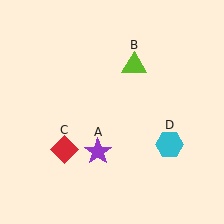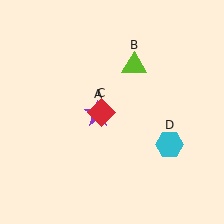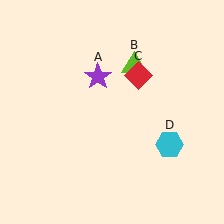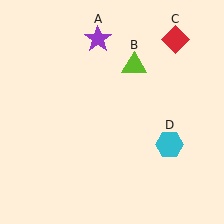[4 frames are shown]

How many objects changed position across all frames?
2 objects changed position: purple star (object A), red diamond (object C).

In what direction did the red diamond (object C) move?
The red diamond (object C) moved up and to the right.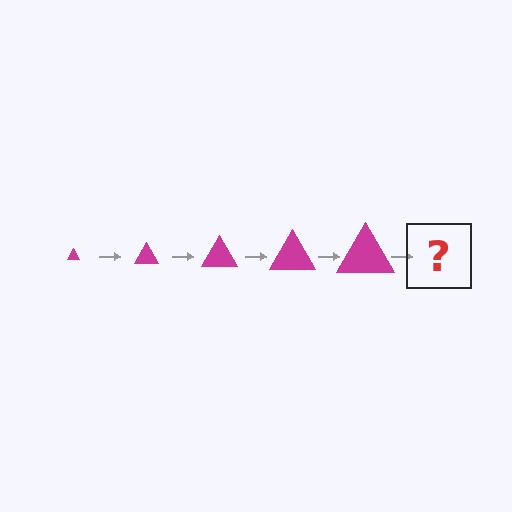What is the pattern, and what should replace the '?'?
The pattern is that the triangle gets progressively larger each step. The '?' should be a magenta triangle, larger than the previous one.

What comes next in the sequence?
The next element should be a magenta triangle, larger than the previous one.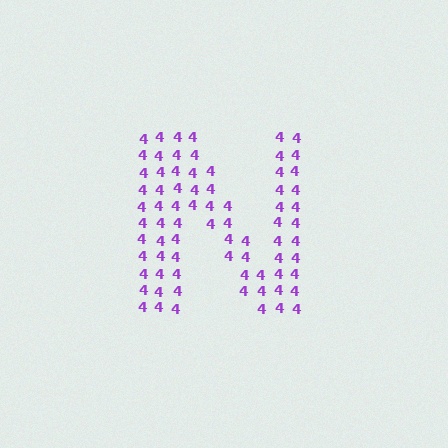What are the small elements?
The small elements are digit 4's.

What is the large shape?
The large shape is the letter N.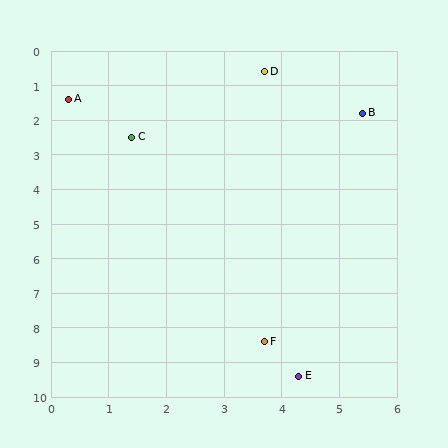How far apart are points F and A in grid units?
Points F and A are about 7.8 grid units apart.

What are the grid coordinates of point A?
Point A is at approximately (0.3, 1.4).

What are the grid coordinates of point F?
Point F is at approximately (3.7, 8.4).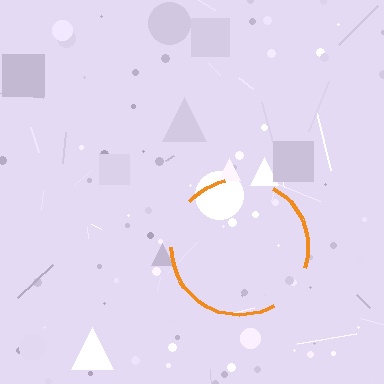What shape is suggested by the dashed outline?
The dashed outline suggests a circle.